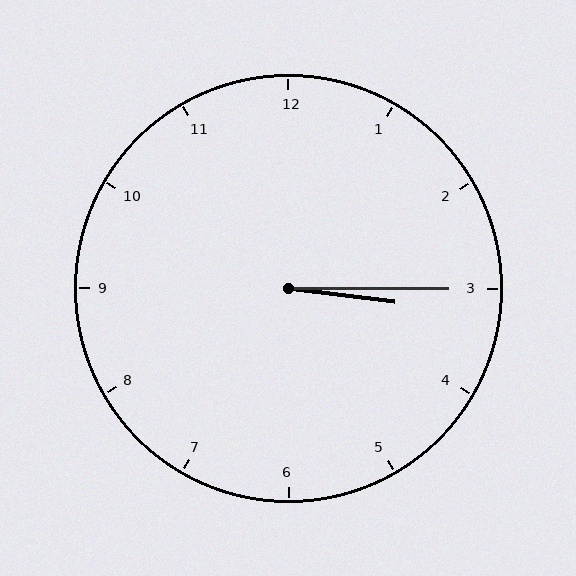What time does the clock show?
3:15.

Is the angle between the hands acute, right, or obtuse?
It is acute.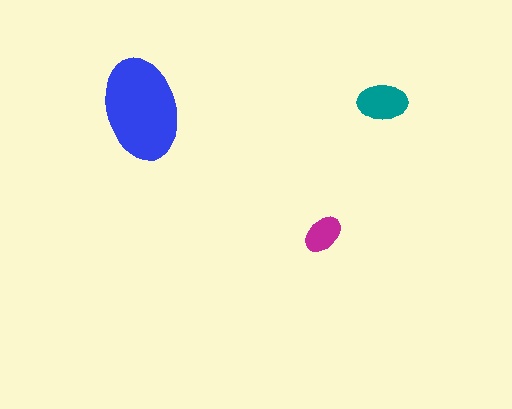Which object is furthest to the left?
The blue ellipse is leftmost.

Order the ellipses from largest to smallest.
the blue one, the teal one, the magenta one.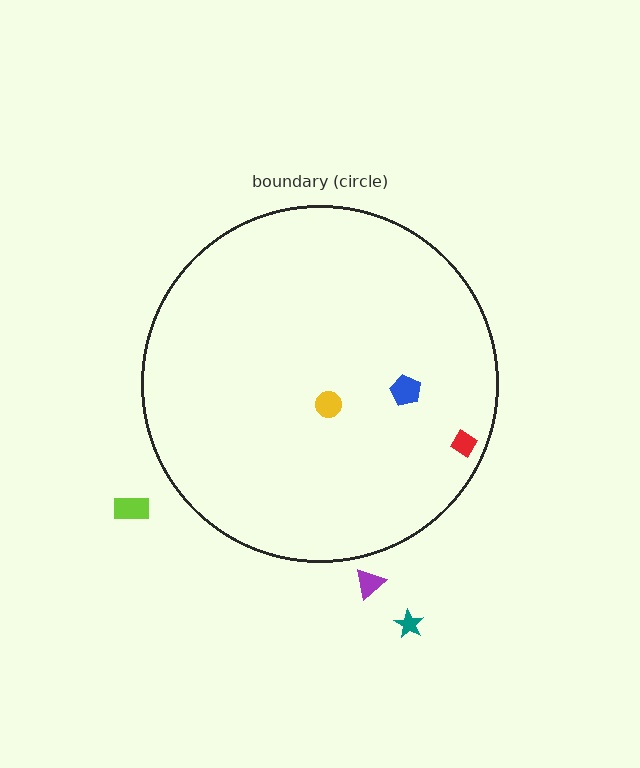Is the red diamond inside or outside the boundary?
Inside.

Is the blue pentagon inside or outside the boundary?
Inside.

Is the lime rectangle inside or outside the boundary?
Outside.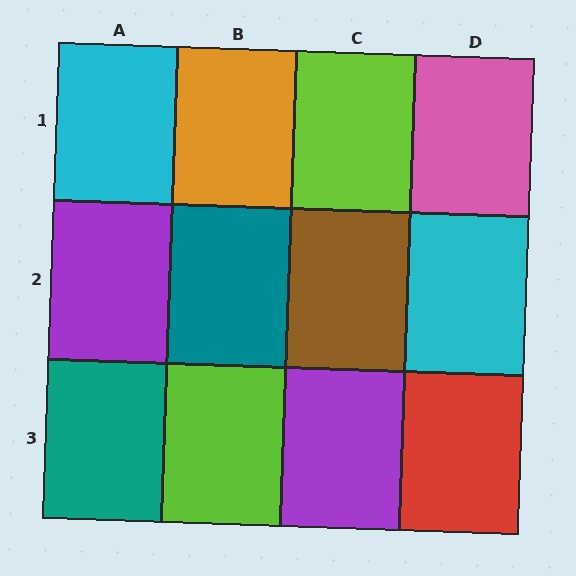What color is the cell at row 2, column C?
Brown.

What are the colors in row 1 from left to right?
Cyan, orange, lime, pink.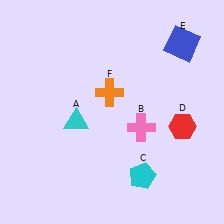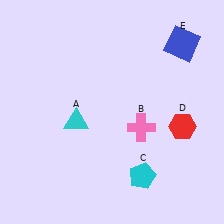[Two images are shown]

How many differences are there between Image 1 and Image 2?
There is 1 difference between the two images.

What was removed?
The orange cross (F) was removed in Image 2.